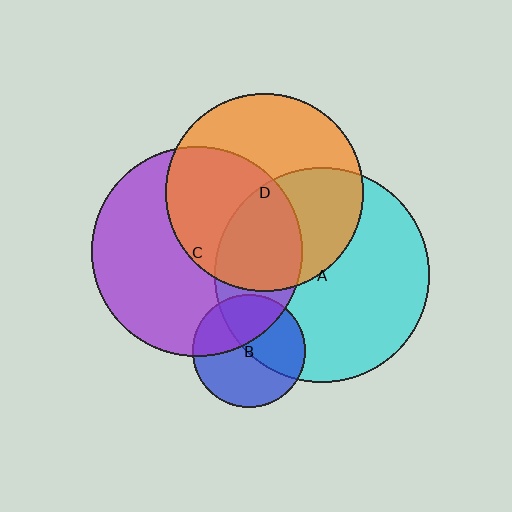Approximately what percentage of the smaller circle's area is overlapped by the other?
Approximately 45%.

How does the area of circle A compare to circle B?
Approximately 3.6 times.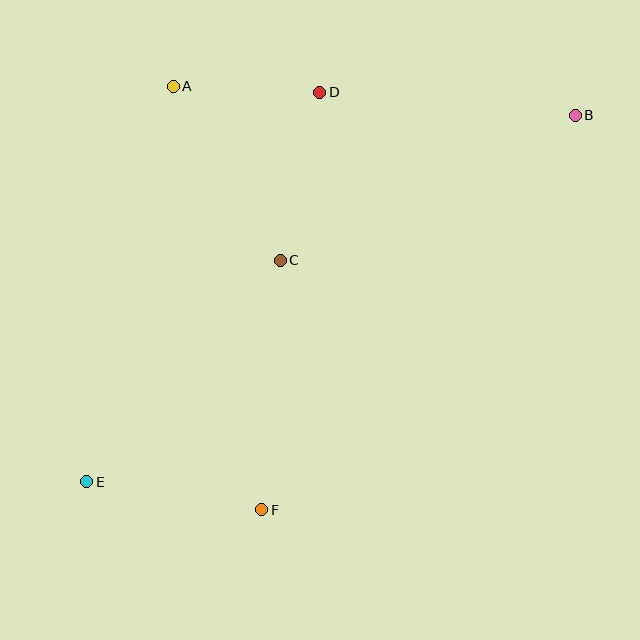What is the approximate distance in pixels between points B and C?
The distance between B and C is approximately 329 pixels.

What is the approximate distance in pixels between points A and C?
The distance between A and C is approximately 204 pixels.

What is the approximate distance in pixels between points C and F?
The distance between C and F is approximately 250 pixels.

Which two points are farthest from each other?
Points B and E are farthest from each other.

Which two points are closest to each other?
Points A and D are closest to each other.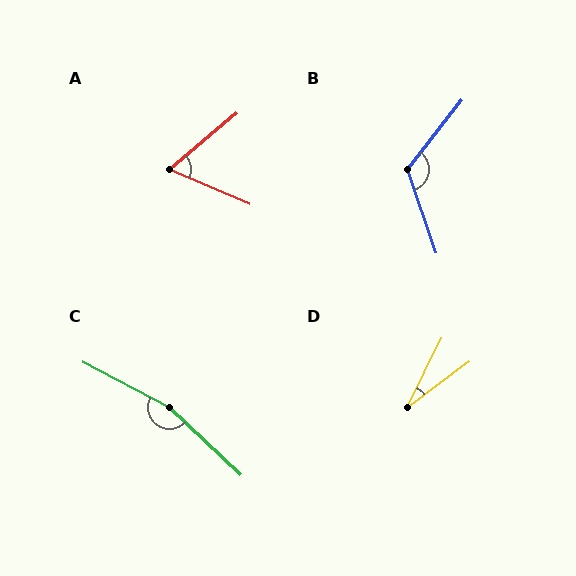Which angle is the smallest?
D, at approximately 27 degrees.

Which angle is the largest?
C, at approximately 165 degrees.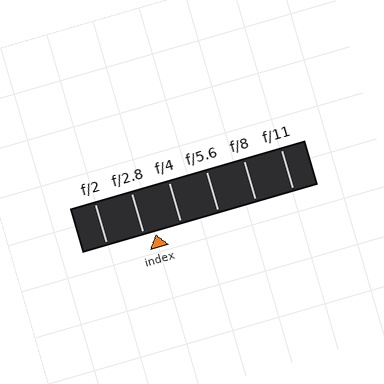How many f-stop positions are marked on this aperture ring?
There are 6 f-stop positions marked.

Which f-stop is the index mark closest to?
The index mark is closest to f/2.8.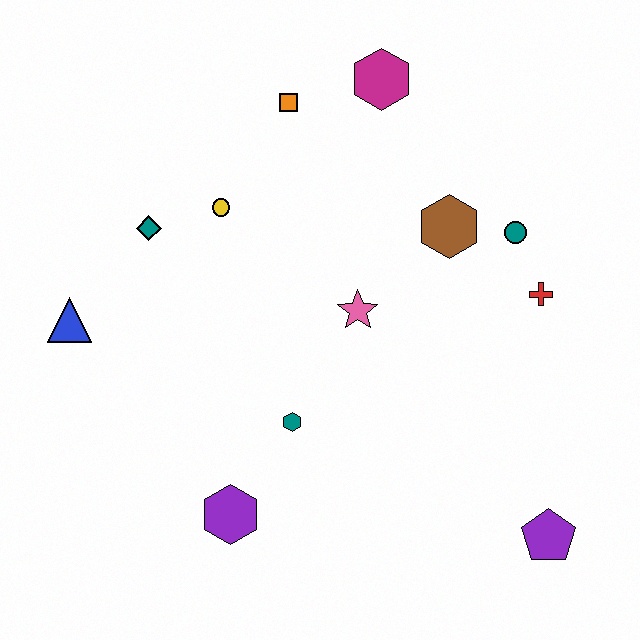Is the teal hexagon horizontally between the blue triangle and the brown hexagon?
Yes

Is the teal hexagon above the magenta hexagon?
No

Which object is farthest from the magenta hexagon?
The purple pentagon is farthest from the magenta hexagon.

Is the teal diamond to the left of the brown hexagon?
Yes